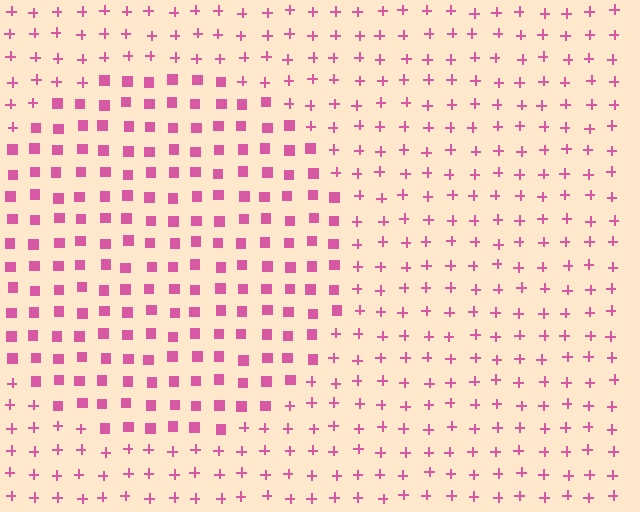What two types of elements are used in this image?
The image uses squares inside the circle region and plus signs outside it.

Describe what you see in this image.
The image is filled with small pink elements arranged in a uniform grid. A circle-shaped region contains squares, while the surrounding area contains plus signs. The boundary is defined purely by the change in element shape.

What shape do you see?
I see a circle.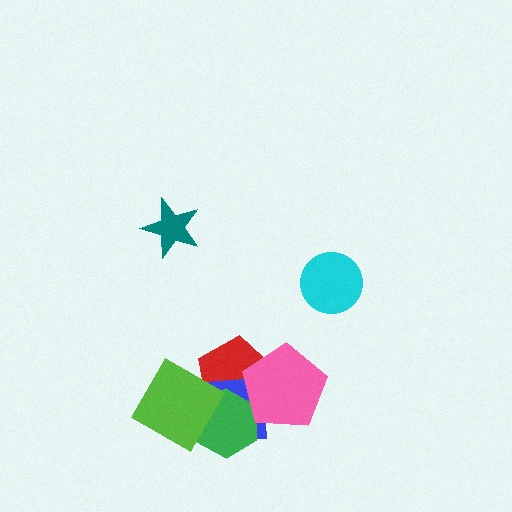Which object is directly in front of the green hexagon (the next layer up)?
The lime diamond is directly in front of the green hexagon.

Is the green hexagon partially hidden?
Yes, it is partially covered by another shape.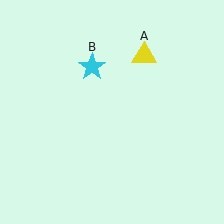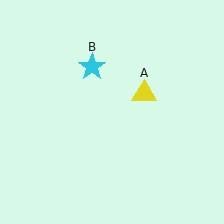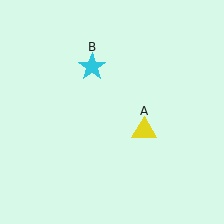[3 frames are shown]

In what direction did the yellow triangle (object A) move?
The yellow triangle (object A) moved down.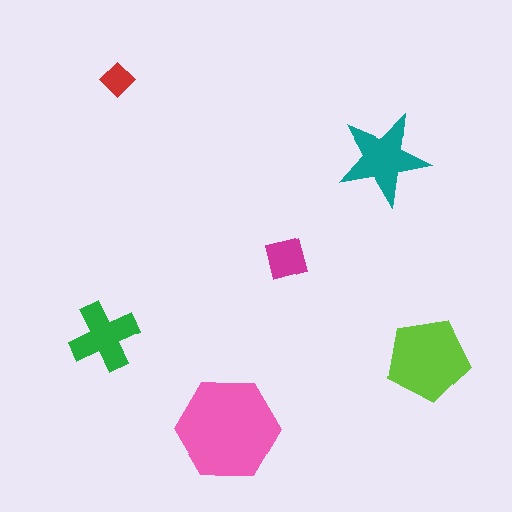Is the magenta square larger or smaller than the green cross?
Smaller.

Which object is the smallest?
The red diamond.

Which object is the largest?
The pink hexagon.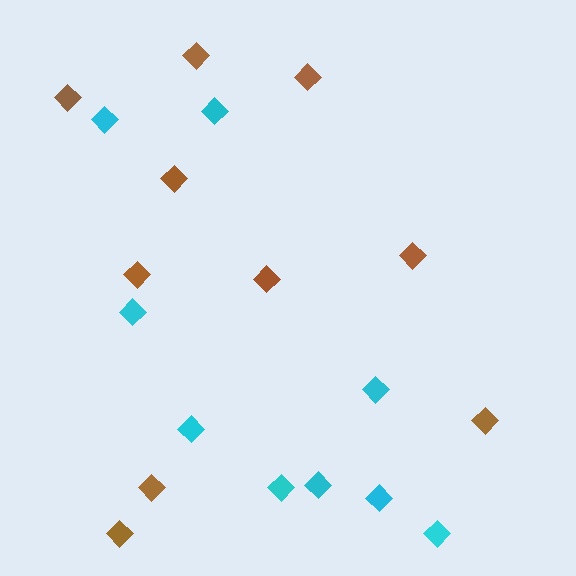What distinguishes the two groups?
There are 2 groups: one group of brown diamonds (10) and one group of cyan diamonds (9).